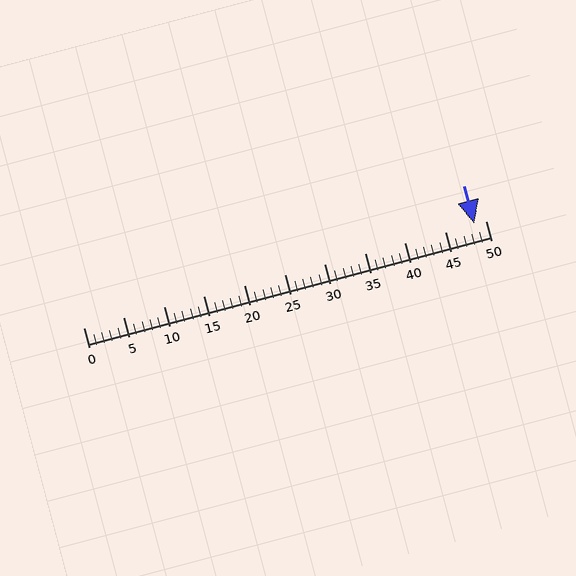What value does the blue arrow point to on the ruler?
The blue arrow points to approximately 49.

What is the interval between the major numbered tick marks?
The major tick marks are spaced 5 units apart.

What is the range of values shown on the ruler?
The ruler shows values from 0 to 50.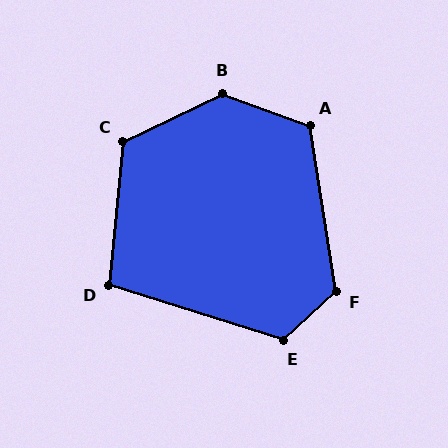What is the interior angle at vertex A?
Approximately 119 degrees (obtuse).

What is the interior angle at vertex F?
Approximately 124 degrees (obtuse).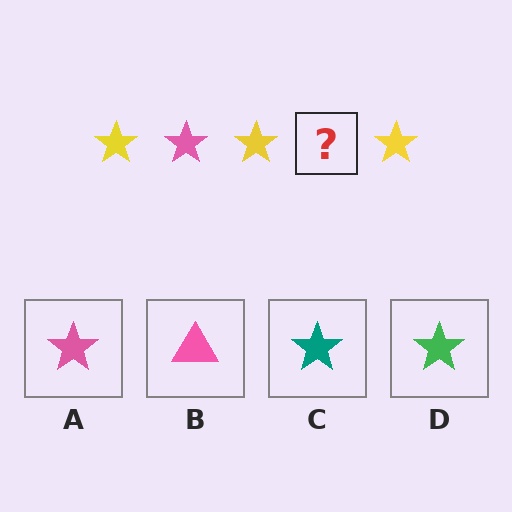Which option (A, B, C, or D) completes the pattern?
A.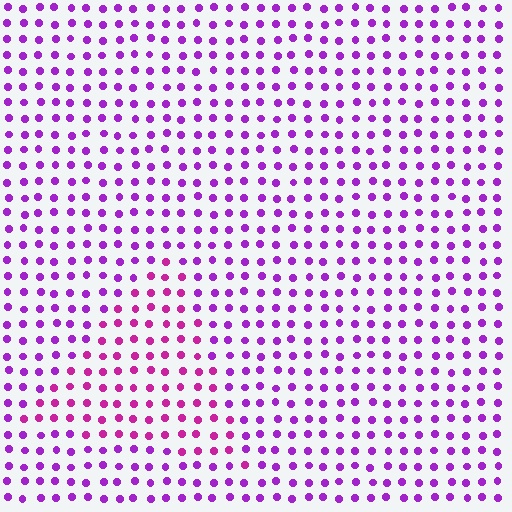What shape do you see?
I see a triangle.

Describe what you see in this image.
The image is filled with small purple elements in a uniform arrangement. A triangle-shaped region is visible where the elements are tinted to a slightly different hue, forming a subtle color boundary.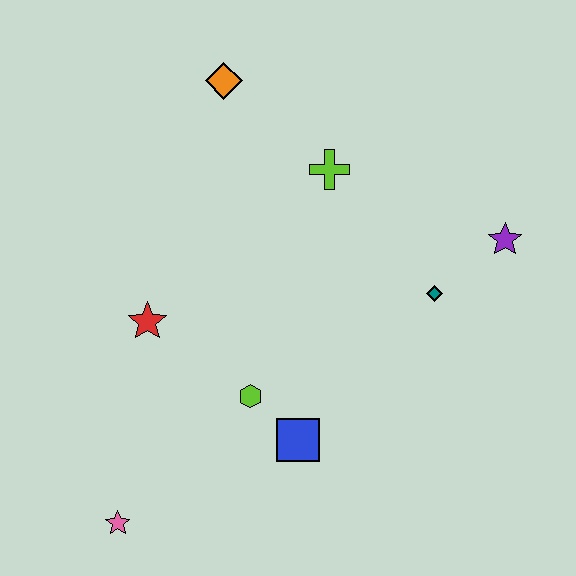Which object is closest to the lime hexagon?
The blue square is closest to the lime hexagon.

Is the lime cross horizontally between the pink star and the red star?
No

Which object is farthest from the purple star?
The pink star is farthest from the purple star.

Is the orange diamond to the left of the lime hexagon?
Yes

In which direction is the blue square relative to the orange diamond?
The blue square is below the orange diamond.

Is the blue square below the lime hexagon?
Yes